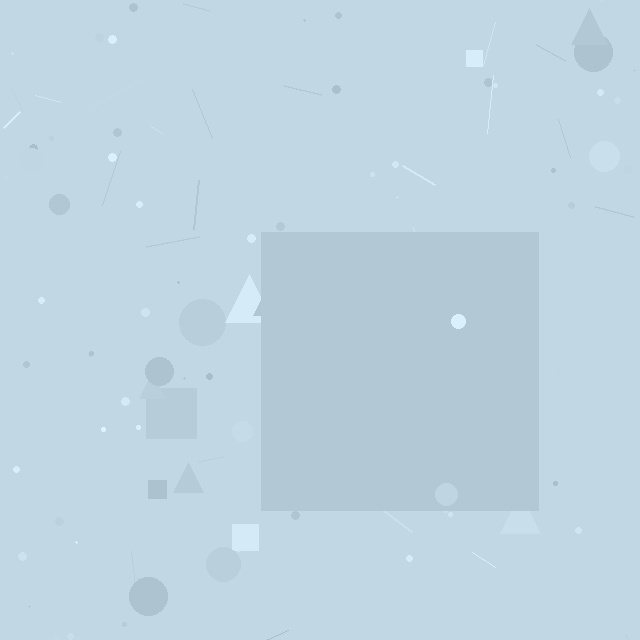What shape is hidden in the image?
A square is hidden in the image.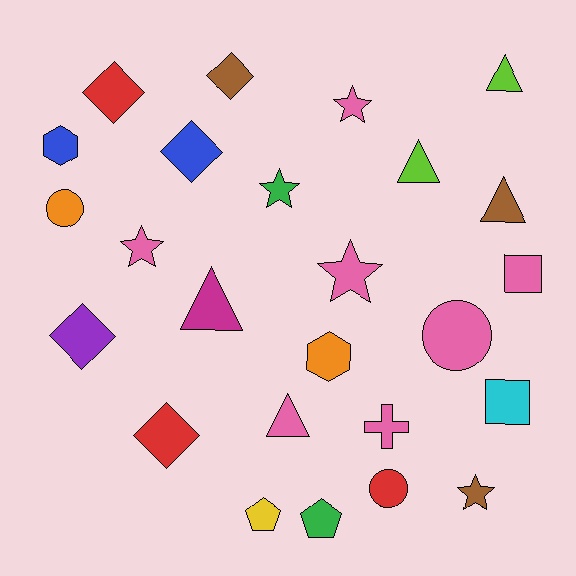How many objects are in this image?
There are 25 objects.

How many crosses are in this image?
There is 1 cross.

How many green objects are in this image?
There are 2 green objects.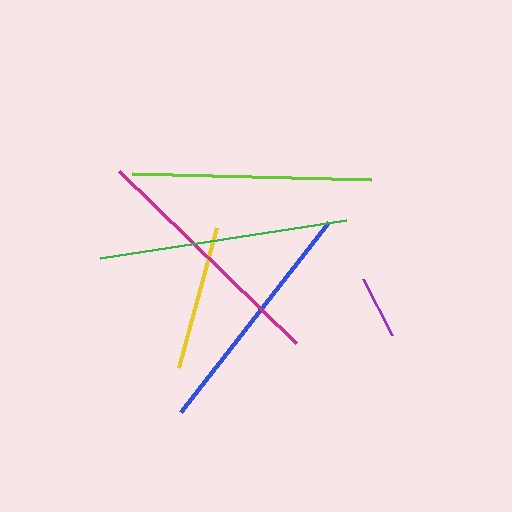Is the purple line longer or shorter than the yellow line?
The yellow line is longer than the purple line.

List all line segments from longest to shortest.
From longest to shortest: green, magenta, blue, lime, yellow, purple.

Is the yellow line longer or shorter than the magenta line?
The magenta line is longer than the yellow line.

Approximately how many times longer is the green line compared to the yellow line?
The green line is approximately 1.7 times the length of the yellow line.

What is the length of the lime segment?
The lime segment is approximately 239 pixels long.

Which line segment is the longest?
The green line is the longest at approximately 249 pixels.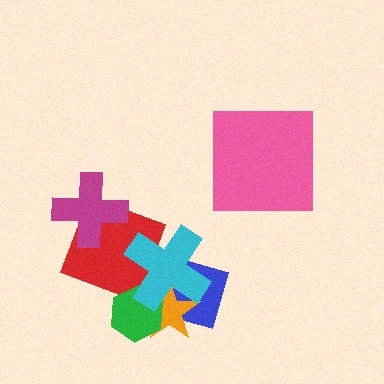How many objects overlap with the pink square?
0 objects overlap with the pink square.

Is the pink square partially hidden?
No, no other shape covers it.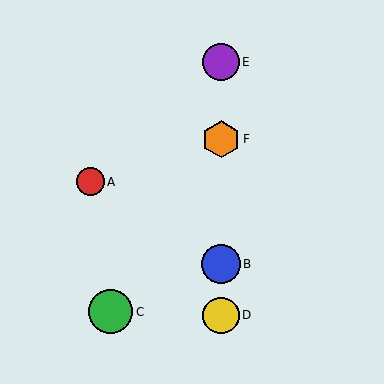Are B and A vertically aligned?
No, B is at x≈221 and A is at x≈90.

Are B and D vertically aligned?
Yes, both are at x≈221.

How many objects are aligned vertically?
4 objects (B, D, E, F) are aligned vertically.